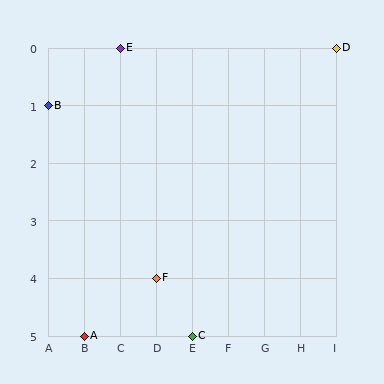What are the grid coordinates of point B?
Point B is at grid coordinates (A, 1).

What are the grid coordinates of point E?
Point E is at grid coordinates (C, 0).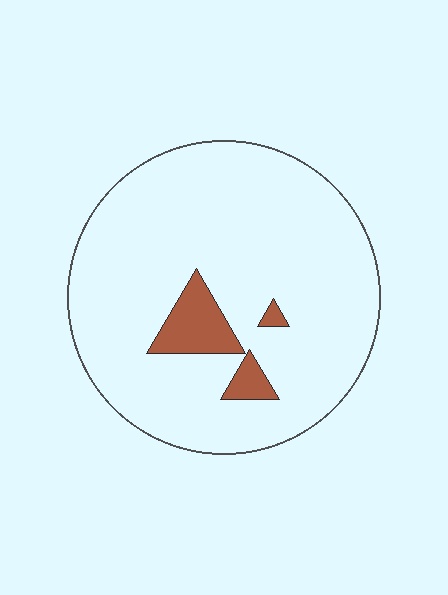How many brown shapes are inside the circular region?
3.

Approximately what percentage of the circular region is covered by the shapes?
Approximately 10%.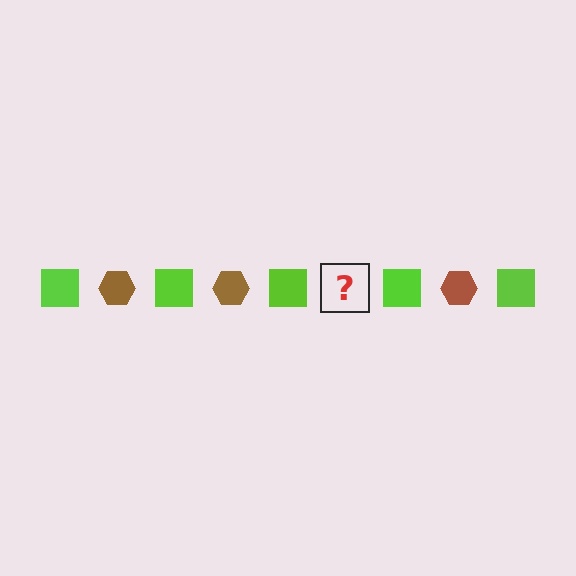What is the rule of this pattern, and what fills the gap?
The rule is that the pattern alternates between lime square and brown hexagon. The gap should be filled with a brown hexagon.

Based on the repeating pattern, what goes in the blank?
The blank should be a brown hexagon.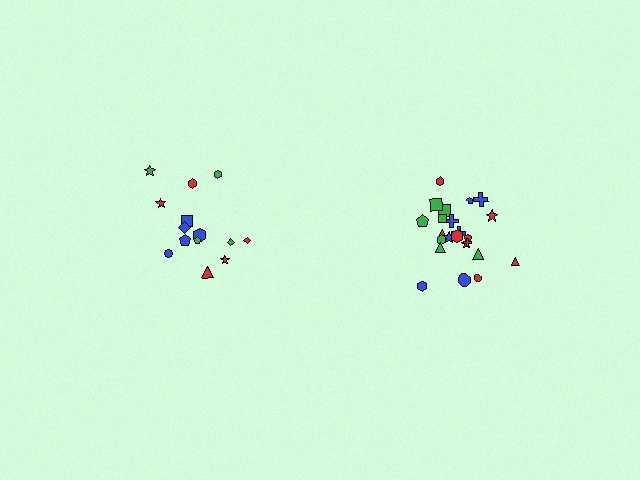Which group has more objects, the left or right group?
The right group.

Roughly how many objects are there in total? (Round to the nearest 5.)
Roughly 40 objects in total.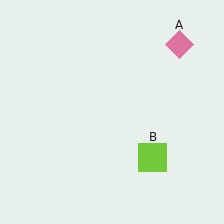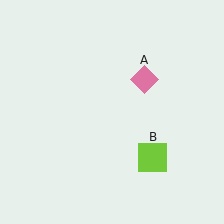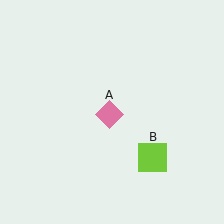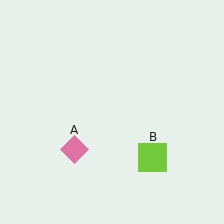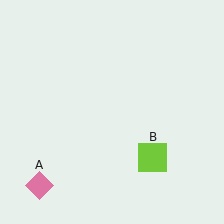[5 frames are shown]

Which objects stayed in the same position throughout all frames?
Lime square (object B) remained stationary.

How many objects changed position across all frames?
1 object changed position: pink diamond (object A).